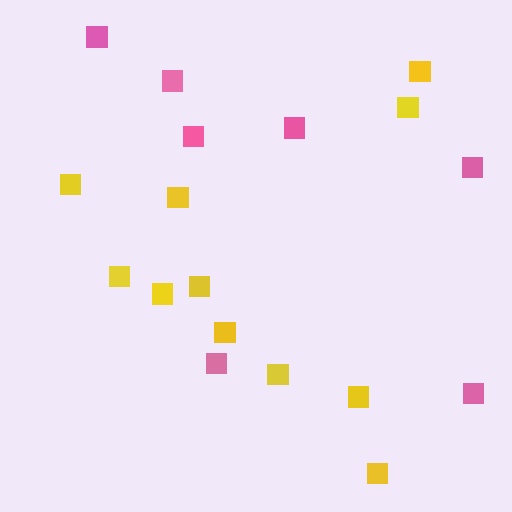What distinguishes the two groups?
There are 2 groups: one group of yellow squares (11) and one group of pink squares (7).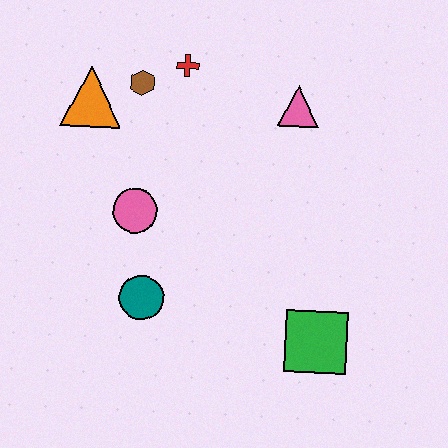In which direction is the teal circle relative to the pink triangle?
The teal circle is below the pink triangle.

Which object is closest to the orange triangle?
The brown hexagon is closest to the orange triangle.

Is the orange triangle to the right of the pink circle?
No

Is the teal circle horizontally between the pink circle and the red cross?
Yes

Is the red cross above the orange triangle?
Yes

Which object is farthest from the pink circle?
The green square is farthest from the pink circle.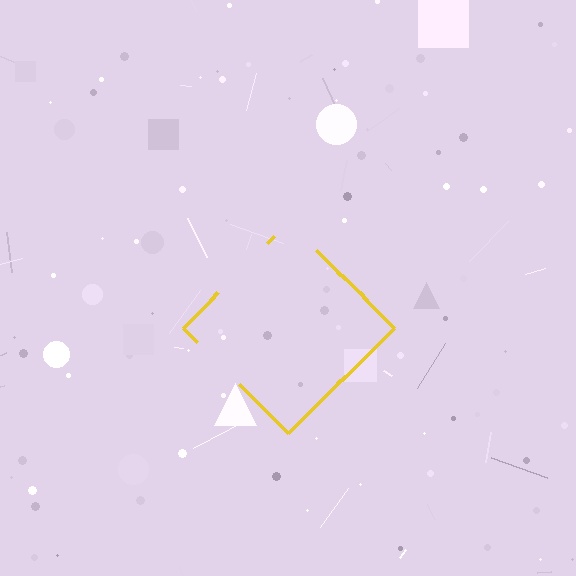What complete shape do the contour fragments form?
The contour fragments form a diamond.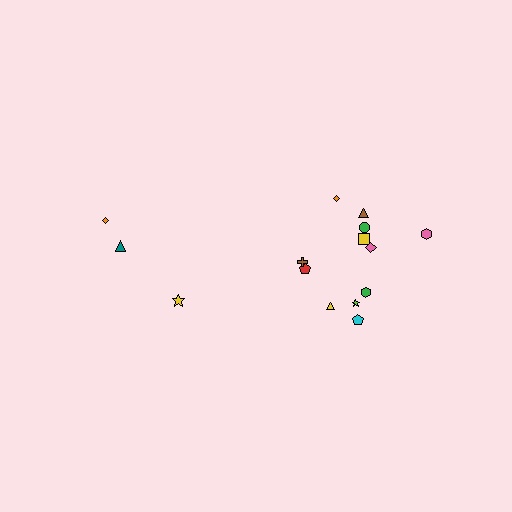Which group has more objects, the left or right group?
The right group.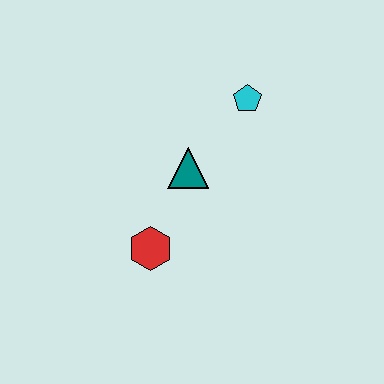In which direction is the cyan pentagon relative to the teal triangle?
The cyan pentagon is above the teal triangle.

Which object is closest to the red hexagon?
The teal triangle is closest to the red hexagon.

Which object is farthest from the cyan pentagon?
The red hexagon is farthest from the cyan pentagon.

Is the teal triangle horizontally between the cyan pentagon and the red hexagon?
Yes